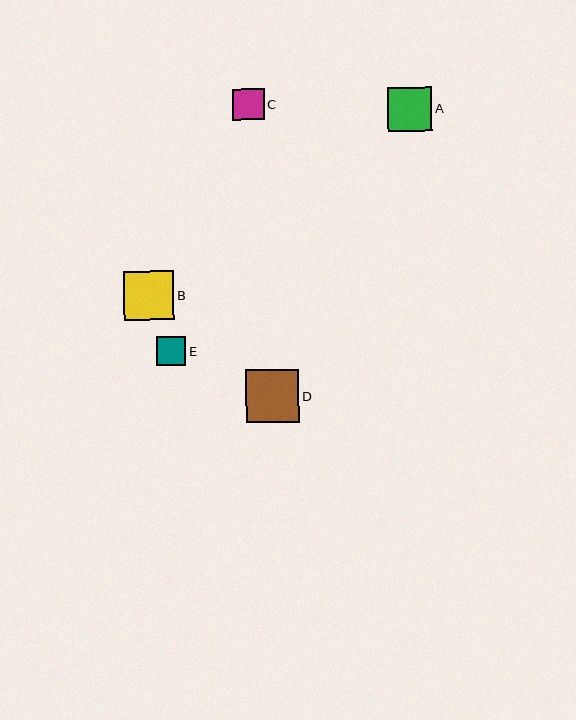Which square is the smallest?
Square E is the smallest with a size of approximately 29 pixels.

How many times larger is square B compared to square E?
Square B is approximately 1.7 times the size of square E.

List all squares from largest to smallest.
From largest to smallest: D, B, A, C, E.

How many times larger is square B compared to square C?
Square B is approximately 1.6 times the size of square C.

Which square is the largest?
Square D is the largest with a size of approximately 53 pixels.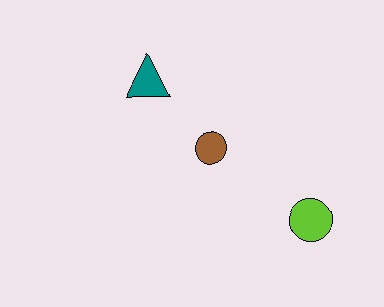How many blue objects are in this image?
There are no blue objects.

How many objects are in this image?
There are 3 objects.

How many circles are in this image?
There are 2 circles.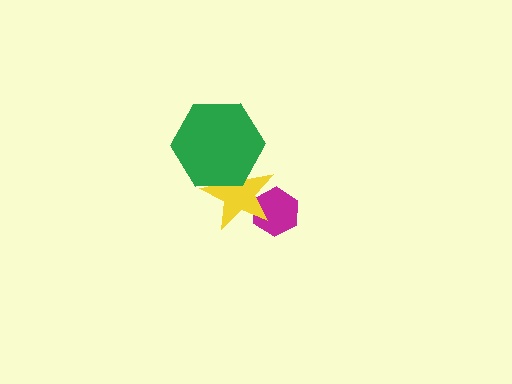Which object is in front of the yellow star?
The green hexagon is in front of the yellow star.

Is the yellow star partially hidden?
Yes, it is partially covered by another shape.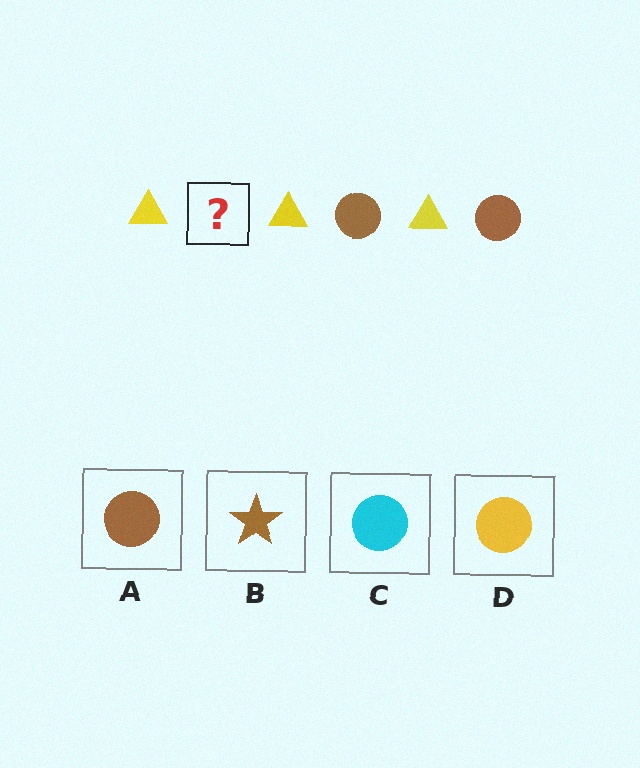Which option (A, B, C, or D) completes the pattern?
A.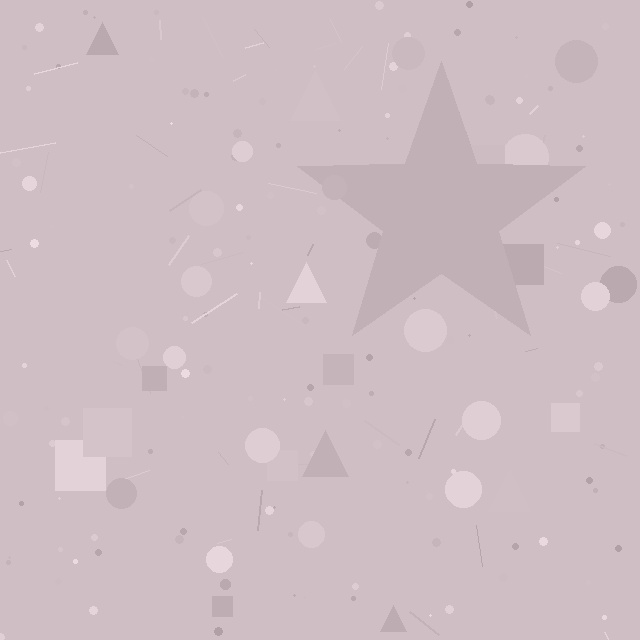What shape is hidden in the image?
A star is hidden in the image.